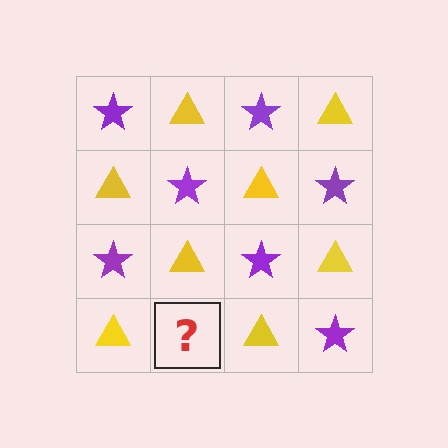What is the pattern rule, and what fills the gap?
The rule is that it alternates purple star and yellow triangle in a checkerboard pattern. The gap should be filled with a purple star.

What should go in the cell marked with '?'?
The missing cell should contain a purple star.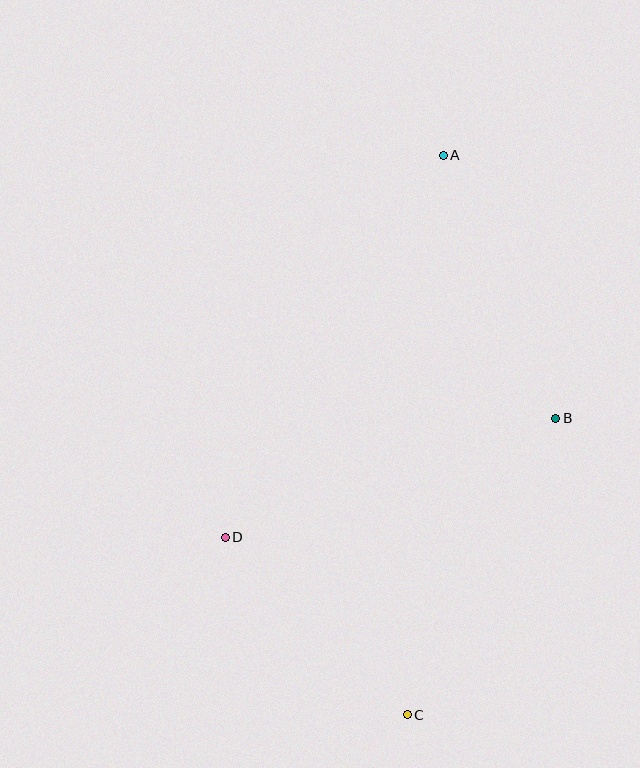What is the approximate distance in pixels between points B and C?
The distance between B and C is approximately 332 pixels.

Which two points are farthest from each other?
Points A and C are farthest from each other.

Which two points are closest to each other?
Points C and D are closest to each other.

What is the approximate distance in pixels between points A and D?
The distance between A and D is approximately 440 pixels.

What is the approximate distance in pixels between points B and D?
The distance between B and D is approximately 351 pixels.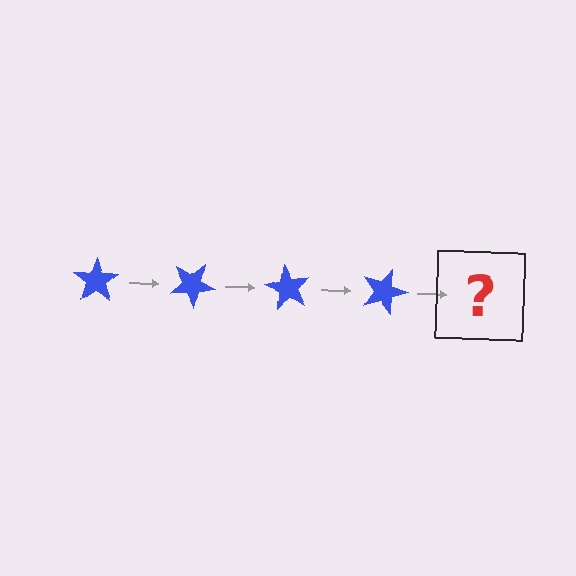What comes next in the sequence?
The next element should be a blue star rotated 120 degrees.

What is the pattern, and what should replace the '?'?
The pattern is that the star rotates 30 degrees each step. The '?' should be a blue star rotated 120 degrees.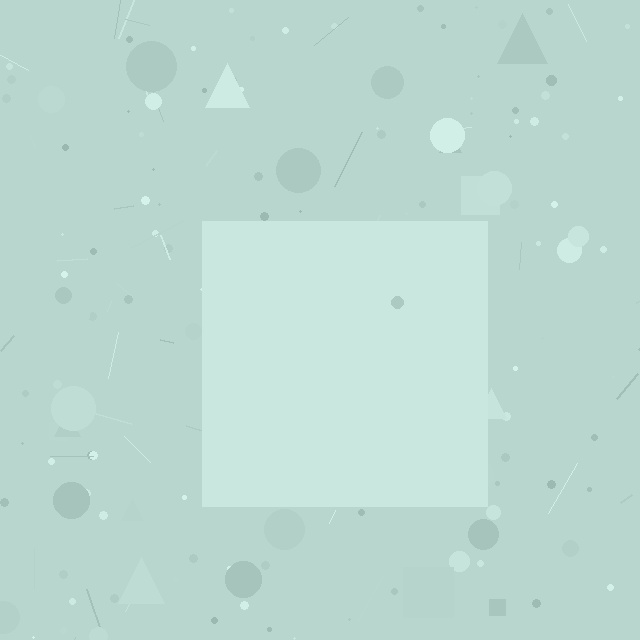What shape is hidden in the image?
A square is hidden in the image.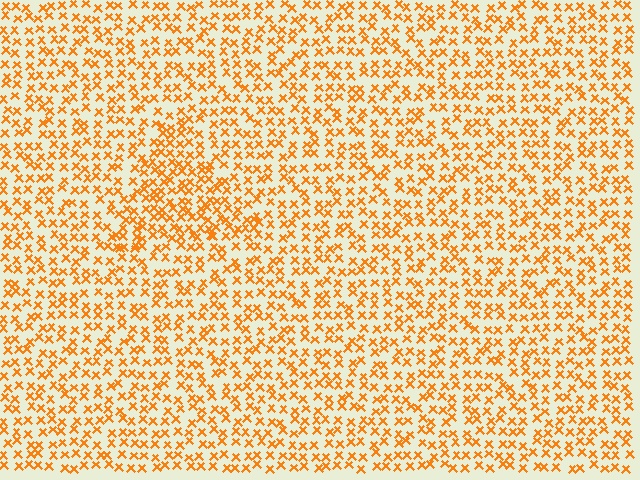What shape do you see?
I see a triangle.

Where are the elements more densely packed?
The elements are more densely packed inside the triangle boundary.